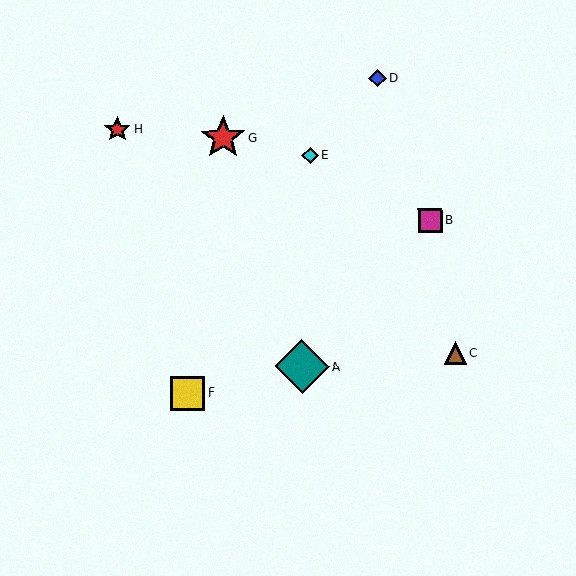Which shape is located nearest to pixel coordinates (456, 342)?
The brown triangle (labeled C) at (456, 353) is nearest to that location.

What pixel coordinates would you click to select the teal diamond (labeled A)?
Click at (302, 367) to select the teal diamond A.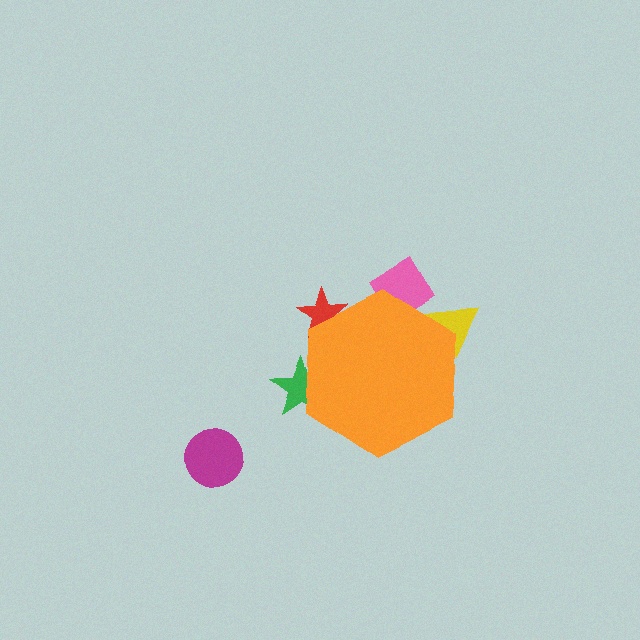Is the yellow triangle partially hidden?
Yes, the yellow triangle is partially hidden behind the orange hexagon.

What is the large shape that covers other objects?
An orange hexagon.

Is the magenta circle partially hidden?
No, the magenta circle is fully visible.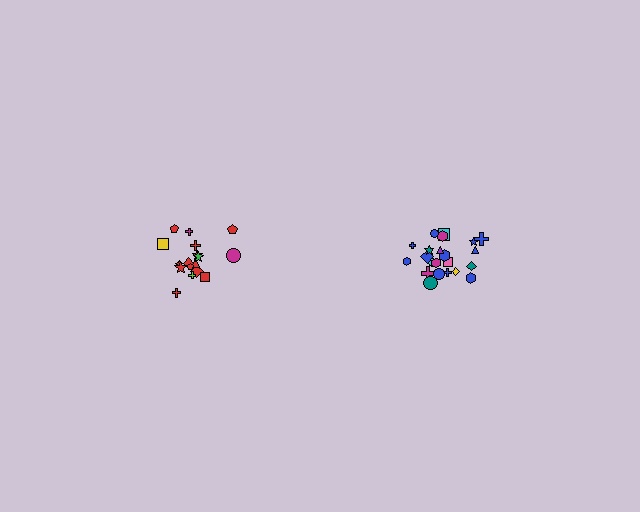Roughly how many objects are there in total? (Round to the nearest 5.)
Roughly 40 objects in total.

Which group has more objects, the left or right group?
The right group.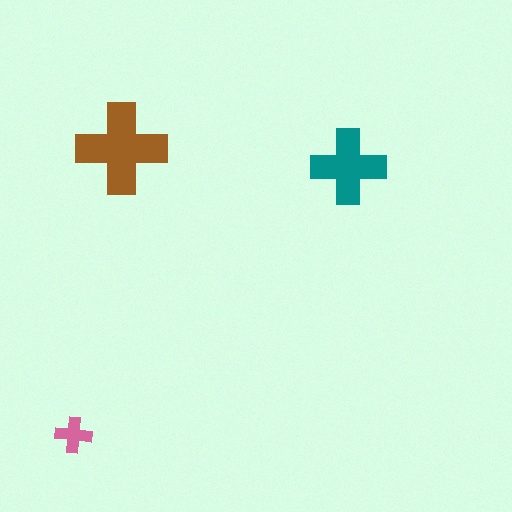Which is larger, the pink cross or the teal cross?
The teal one.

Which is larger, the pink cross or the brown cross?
The brown one.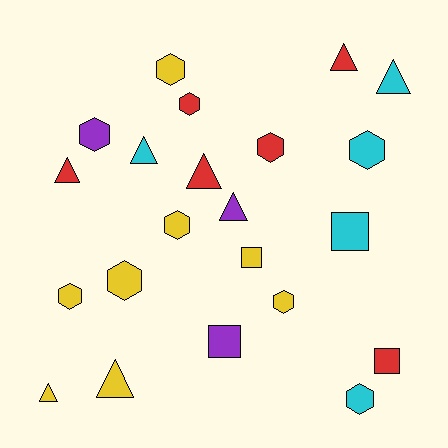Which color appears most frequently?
Yellow, with 8 objects.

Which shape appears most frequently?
Hexagon, with 10 objects.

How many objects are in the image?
There are 22 objects.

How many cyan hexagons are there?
There are 2 cyan hexagons.